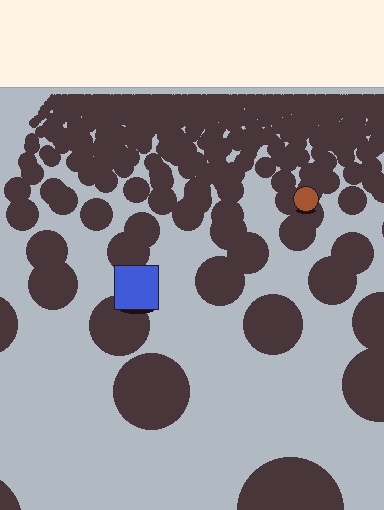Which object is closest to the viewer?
The blue square is closest. The texture marks near it are larger and more spread out.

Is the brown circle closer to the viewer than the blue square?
No. The blue square is closer — you can tell from the texture gradient: the ground texture is coarser near it.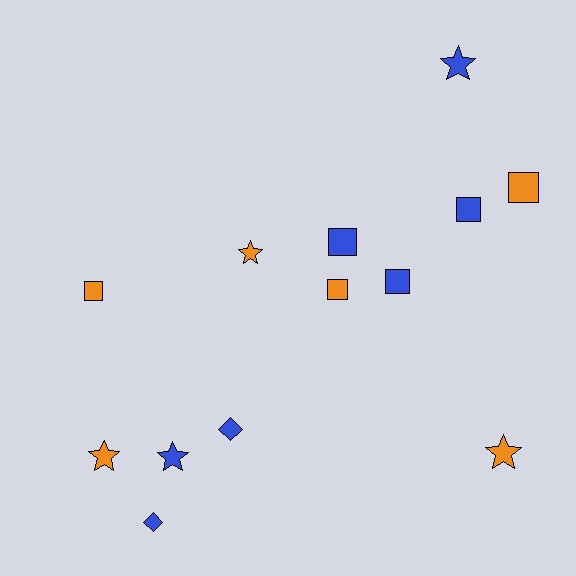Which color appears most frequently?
Blue, with 7 objects.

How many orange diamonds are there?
There are no orange diamonds.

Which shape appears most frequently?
Square, with 6 objects.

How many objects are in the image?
There are 13 objects.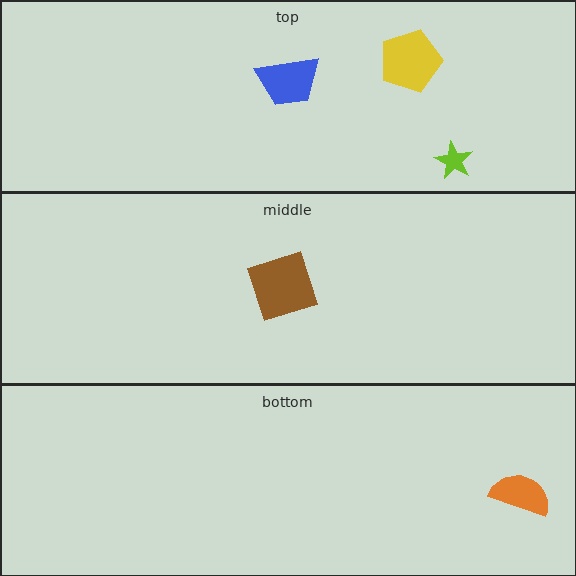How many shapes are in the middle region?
1.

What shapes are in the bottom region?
The orange semicircle.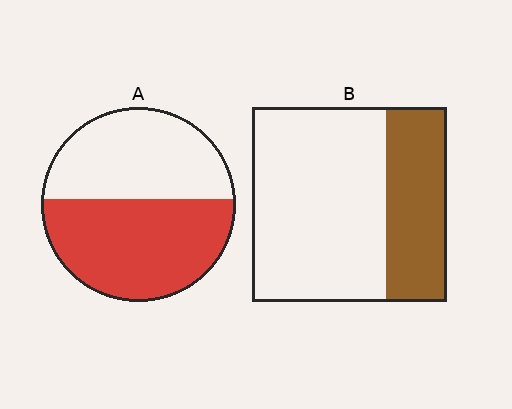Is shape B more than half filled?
No.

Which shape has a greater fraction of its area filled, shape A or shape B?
Shape A.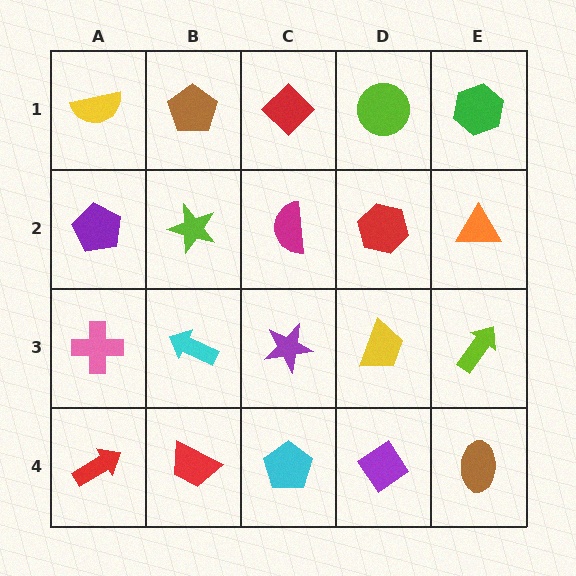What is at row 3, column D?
A yellow trapezoid.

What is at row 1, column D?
A lime circle.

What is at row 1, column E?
A green hexagon.